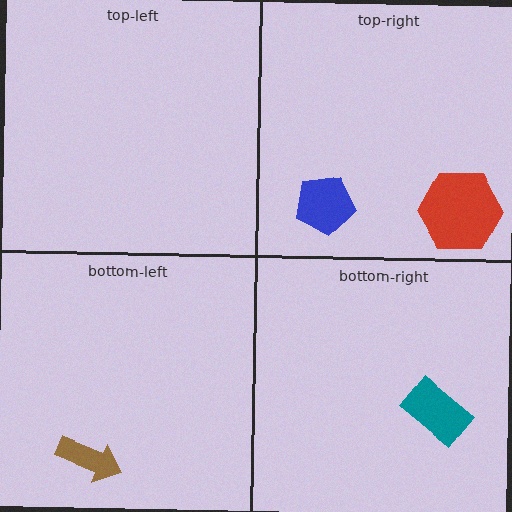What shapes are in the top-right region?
The red hexagon, the blue pentagon.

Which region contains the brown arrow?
The bottom-left region.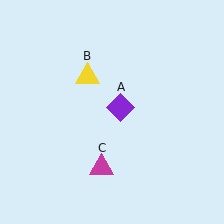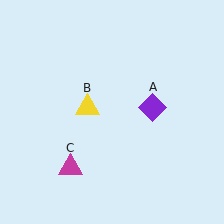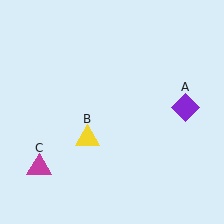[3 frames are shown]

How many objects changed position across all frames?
3 objects changed position: purple diamond (object A), yellow triangle (object B), magenta triangle (object C).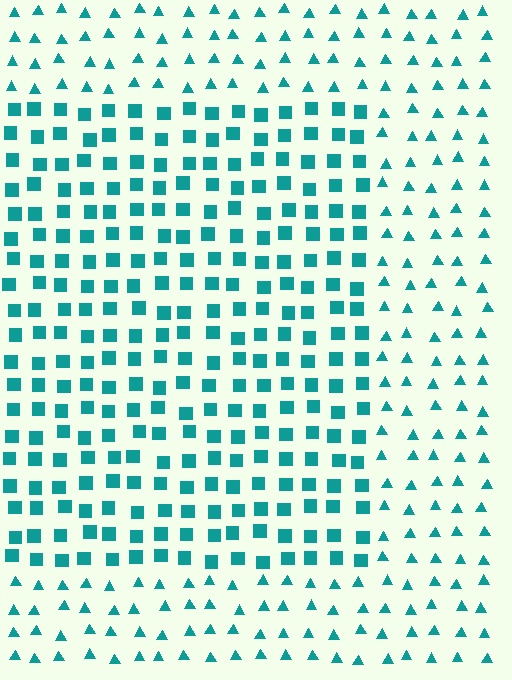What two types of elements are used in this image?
The image uses squares inside the rectangle region and triangles outside it.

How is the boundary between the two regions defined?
The boundary is defined by a change in element shape: squares inside vs. triangles outside. All elements share the same color and spacing.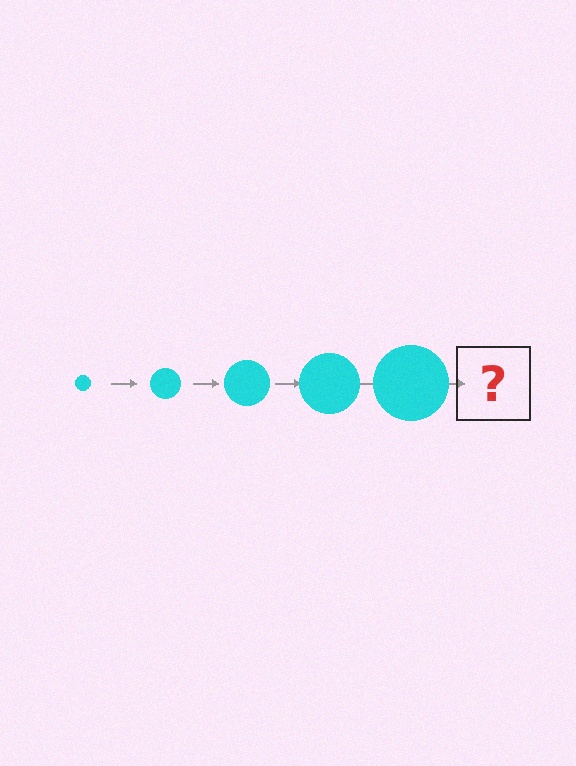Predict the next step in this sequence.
The next step is a cyan circle, larger than the previous one.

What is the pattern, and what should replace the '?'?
The pattern is that the circle gets progressively larger each step. The '?' should be a cyan circle, larger than the previous one.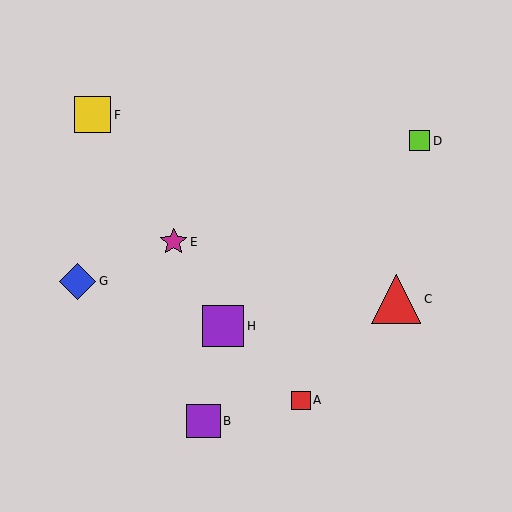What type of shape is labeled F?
Shape F is a yellow square.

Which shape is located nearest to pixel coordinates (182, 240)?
The magenta star (labeled E) at (174, 242) is nearest to that location.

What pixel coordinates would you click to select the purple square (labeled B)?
Click at (203, 421) to select the purple square B.